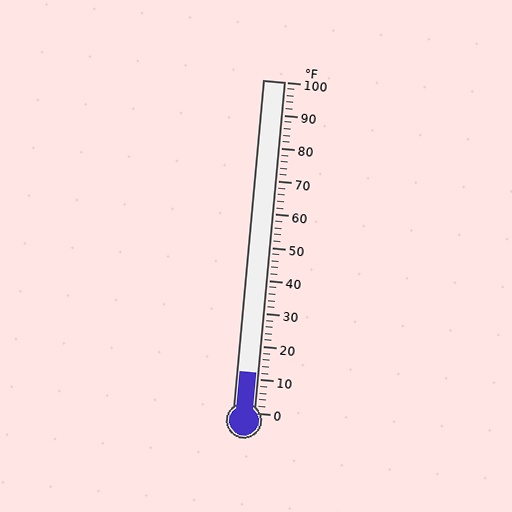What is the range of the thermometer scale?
The thermometer scale ranges from 0°F to 100°F.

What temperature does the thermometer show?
The thermometer shows approximately 12°F.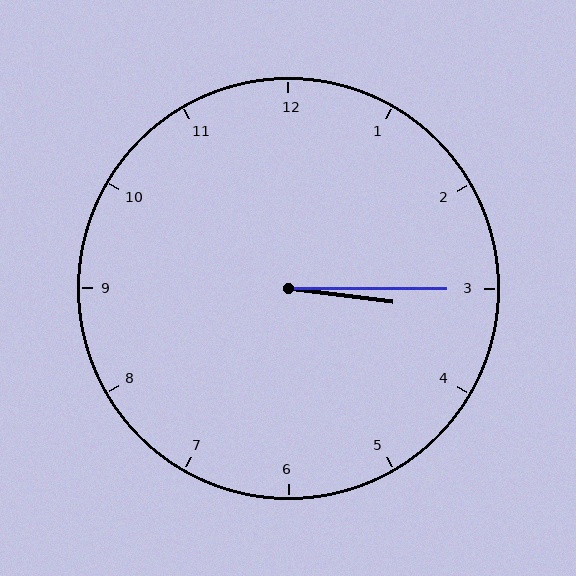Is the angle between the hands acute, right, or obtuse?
It is acute.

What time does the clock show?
3:15.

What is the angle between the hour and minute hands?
Approximately 8 degrees.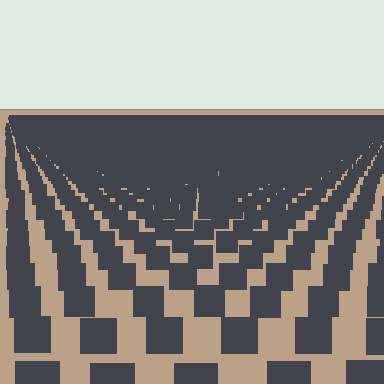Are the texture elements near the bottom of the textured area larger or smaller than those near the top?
Larger. Near the bottom, elements are closer to the viewer and appear at a bigger on-screen size.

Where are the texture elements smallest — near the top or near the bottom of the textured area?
Near the top.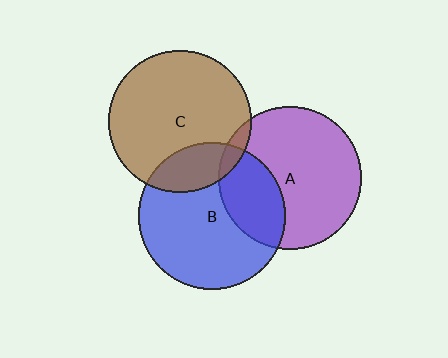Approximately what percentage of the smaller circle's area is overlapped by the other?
Approximately 5%.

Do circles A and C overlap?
Yes.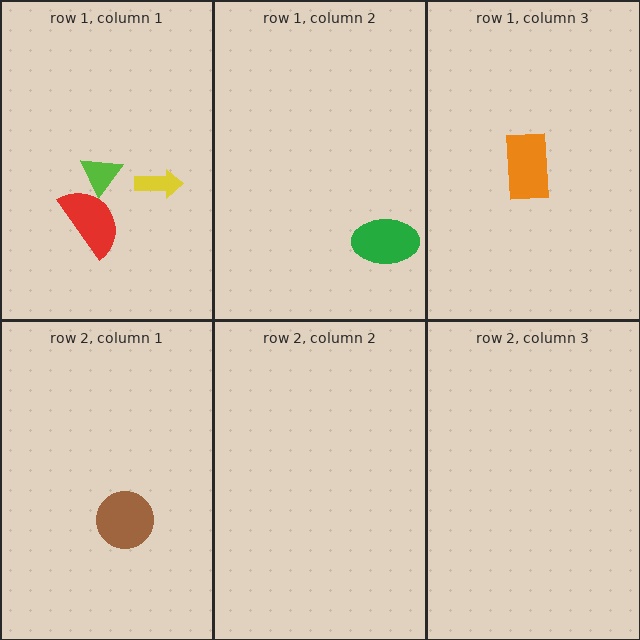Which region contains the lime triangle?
The row 1, column 1 region.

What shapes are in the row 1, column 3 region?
The orange rectangle.